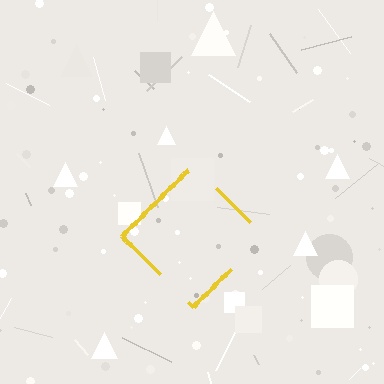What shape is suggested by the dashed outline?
The dashed outline suggests a diamond.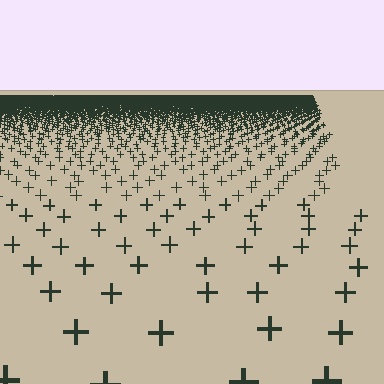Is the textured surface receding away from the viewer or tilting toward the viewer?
The surface is receding away from the viewer. Texture elements get smaller and denser toward the top.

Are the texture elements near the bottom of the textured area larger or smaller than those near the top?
Larger. Near the bottom, elements are closer to the viewer and appear at a bigger on-screen size.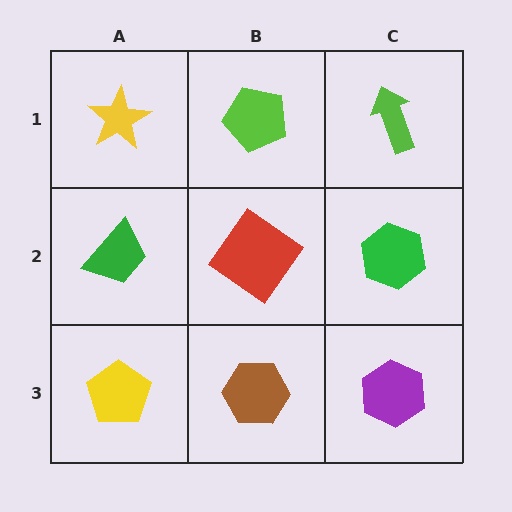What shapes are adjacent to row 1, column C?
A green hexagon (row 2, column C), a lime pentagon (row 1, column B).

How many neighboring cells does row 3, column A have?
2.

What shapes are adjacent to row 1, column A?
A green trapezoid (row 2, column A), a lime pentagon (row 1, column B).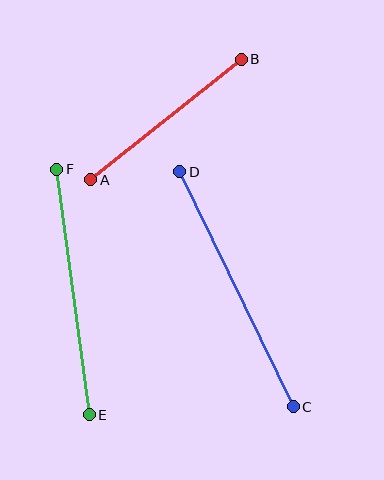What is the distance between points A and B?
The distance is approximately 193 pixels.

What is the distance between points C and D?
The distance is approximately 261 pixels.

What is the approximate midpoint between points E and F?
The midpoint is at approximately (73, 292) pixels.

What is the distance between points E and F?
The distance is approximately 248 pixels.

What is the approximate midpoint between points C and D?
The midpoint is at approximately (236, 289) pixels.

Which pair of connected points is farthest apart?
Points C and D are farthest apart.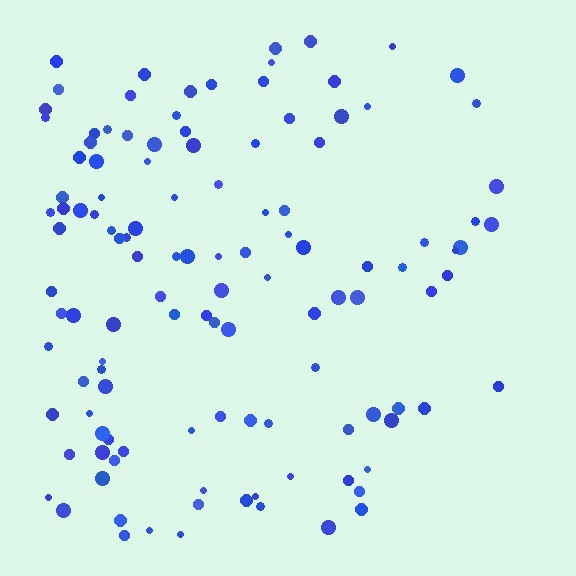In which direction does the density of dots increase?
From right to left, with the left side densest.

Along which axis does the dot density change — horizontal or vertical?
Horizontal.